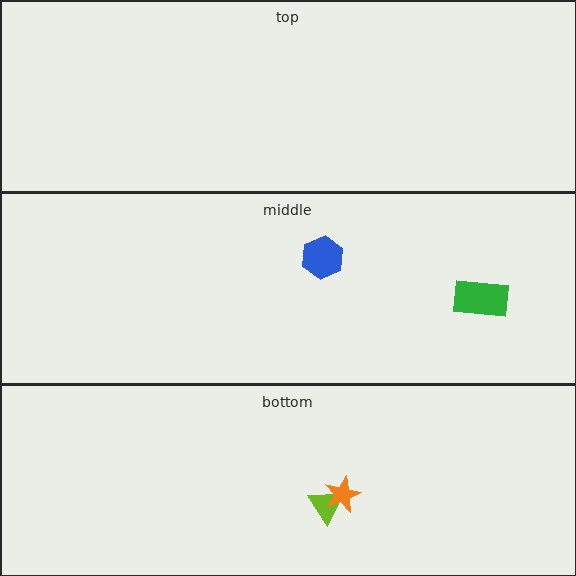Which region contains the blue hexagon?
The middle region.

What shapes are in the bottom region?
The lime triangle, the orange star.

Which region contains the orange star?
The bottom region.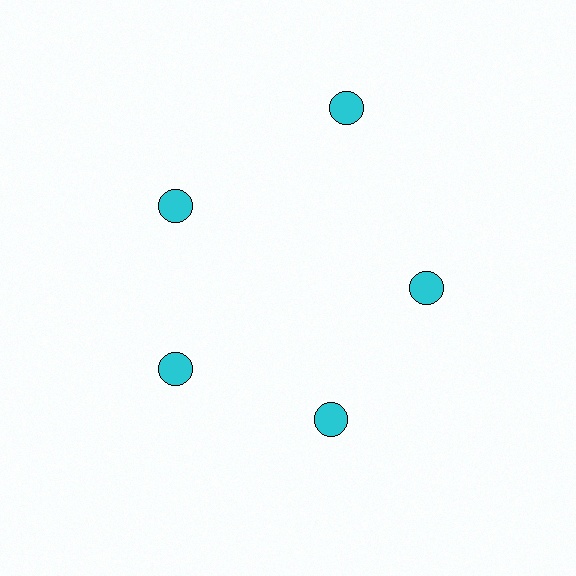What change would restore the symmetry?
The symmetry would be restored by moving it inward, back onto the ring so that all 5 circles sit at equal angles and equal distance from the center.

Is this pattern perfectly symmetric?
No. The 5 cyan circles are arranged in a ring, but one element near the 1 o'clock position is pushed outward from the center, breaking the 5-fold rotational symmetry.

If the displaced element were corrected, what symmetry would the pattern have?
It would have 5-fold rotational symmetry — the pattern would map onto itself every 72 degrees.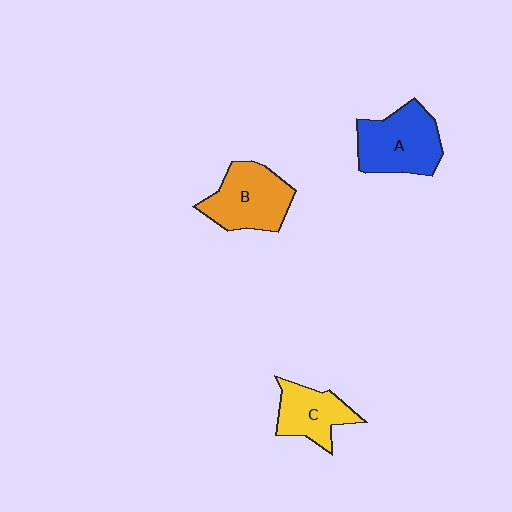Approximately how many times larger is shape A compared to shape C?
Approximately 1.4 times.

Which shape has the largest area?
Shape A (blue).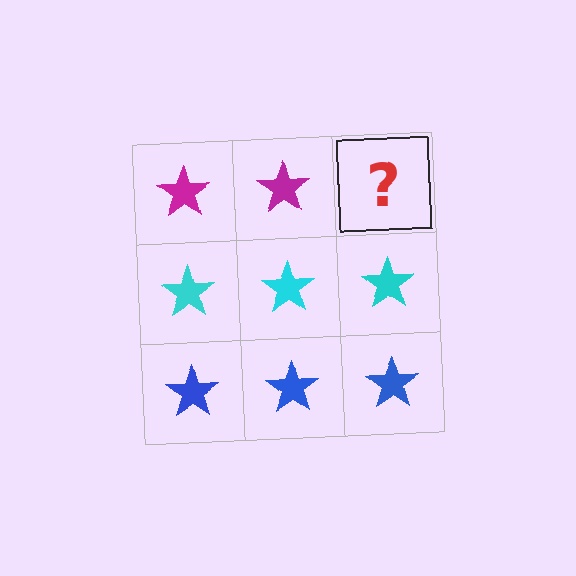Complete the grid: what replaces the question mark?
The question mark should be replaced with a magenta star.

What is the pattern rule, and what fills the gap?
The rule is that each row has a consistent color. The gap should be filled with a magenta star.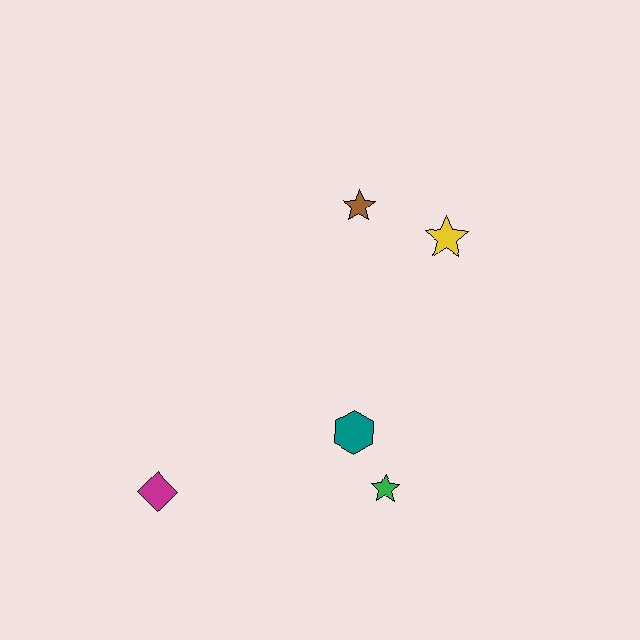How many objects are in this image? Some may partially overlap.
There are 5 objects.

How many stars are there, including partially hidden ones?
There are 3 stars.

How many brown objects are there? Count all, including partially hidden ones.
There is 1 brown object.